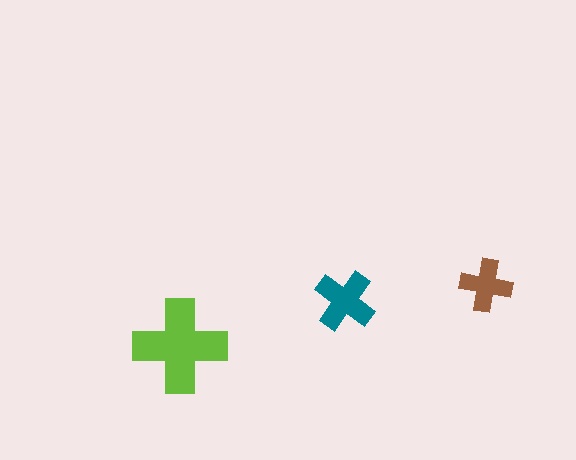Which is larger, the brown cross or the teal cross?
The teal one.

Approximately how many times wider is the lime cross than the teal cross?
About 1.5 times wider.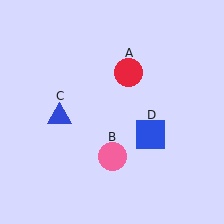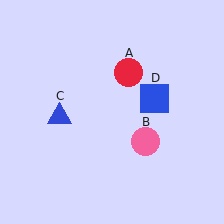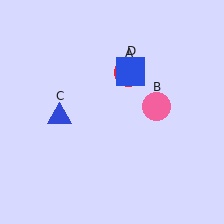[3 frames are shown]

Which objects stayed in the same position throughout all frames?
Red circle (object A) and blue triangle (object C) remained stationary.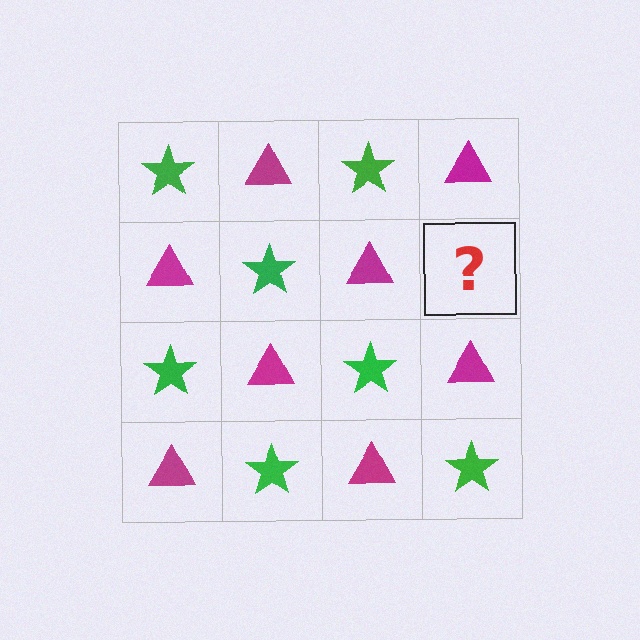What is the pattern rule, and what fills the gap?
The rule is that it alternates green star and magenta triangle in a checkerboard pattern. The gap should be filled with a green star.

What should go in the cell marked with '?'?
The missing cell should contain a green star.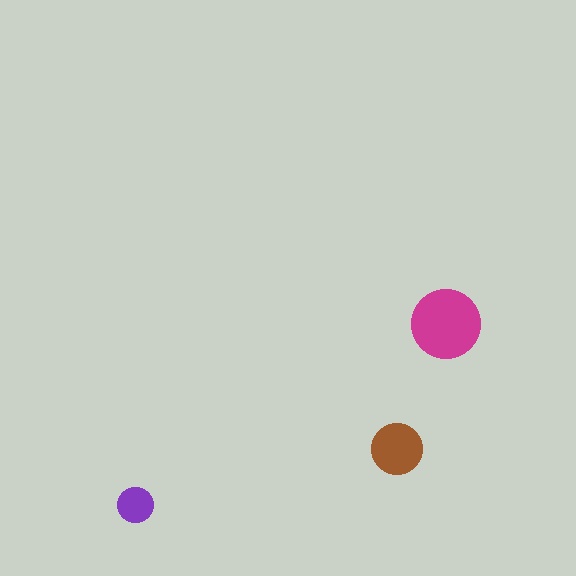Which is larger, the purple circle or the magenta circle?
The magenta one.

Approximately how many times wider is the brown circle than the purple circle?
About 1.5 times wider.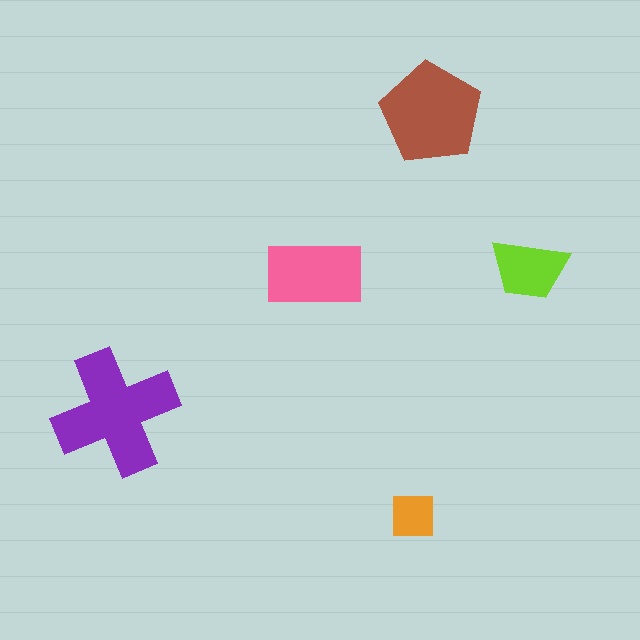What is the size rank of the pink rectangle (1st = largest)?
3rd.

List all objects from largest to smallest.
The purple cross, the brown pentagon, the pink rectangle, the lime trapezoid, the orange square.